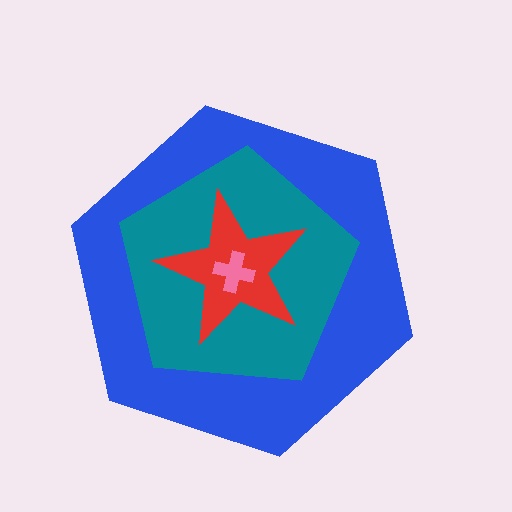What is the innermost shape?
The pink cross.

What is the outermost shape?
The blue hexagon.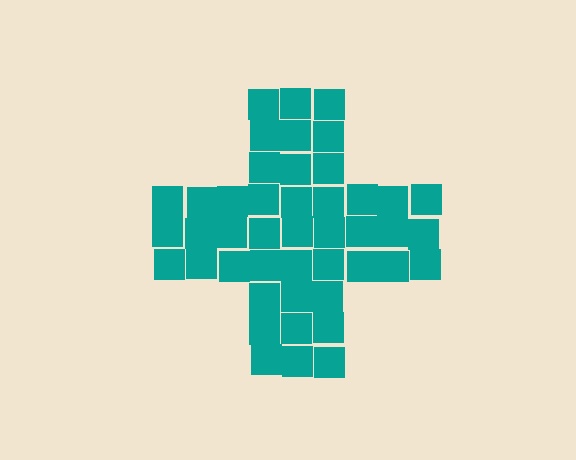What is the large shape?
The large shape is a cross.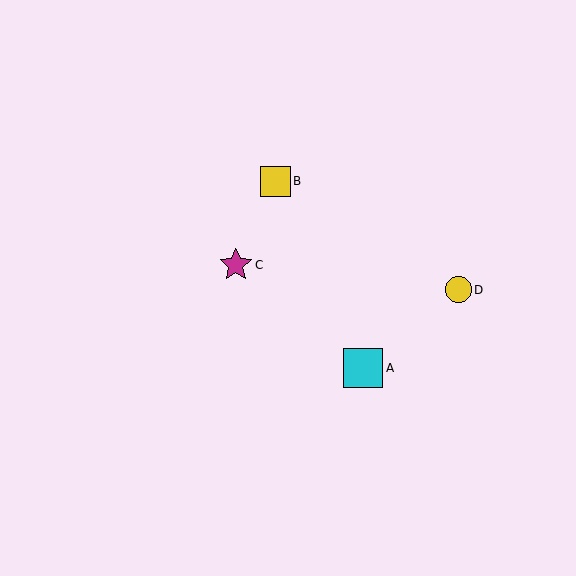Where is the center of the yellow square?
The center of the yellow square is at (275, 181).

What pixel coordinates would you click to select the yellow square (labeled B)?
Click at (275, 181) to select the yellow square B.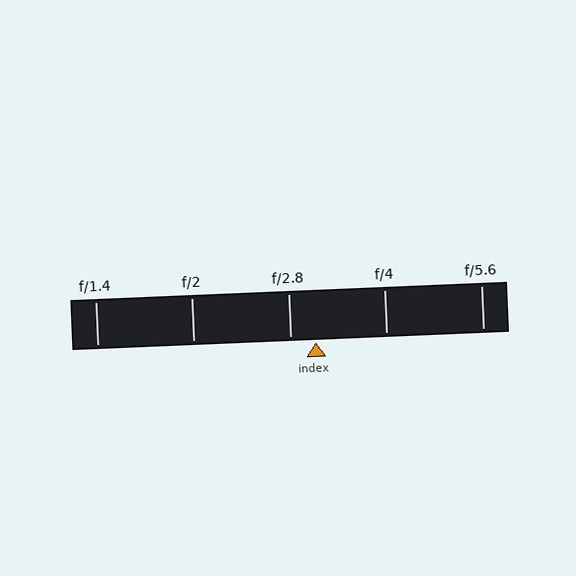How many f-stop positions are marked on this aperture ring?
There are 5 f-stop positions marked.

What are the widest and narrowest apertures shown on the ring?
The widest aperture shown is f/1.4 and the narrowest is f/5.6.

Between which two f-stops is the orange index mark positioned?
The index mark is between f/2.8 and f/4.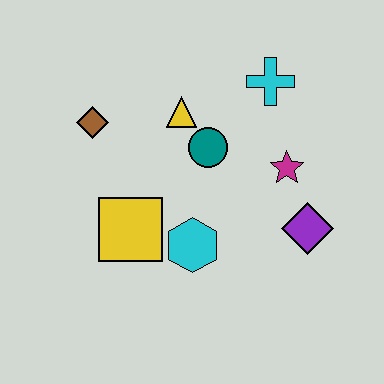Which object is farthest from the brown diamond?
The purple diamond is farthest from the brown diamond.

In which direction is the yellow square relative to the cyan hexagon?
The yellow square is to the left of the cyan hexagon.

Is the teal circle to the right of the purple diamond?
No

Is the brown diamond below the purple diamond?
No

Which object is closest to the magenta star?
The purple diamond is closest to the magenta star.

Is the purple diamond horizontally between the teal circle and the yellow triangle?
No